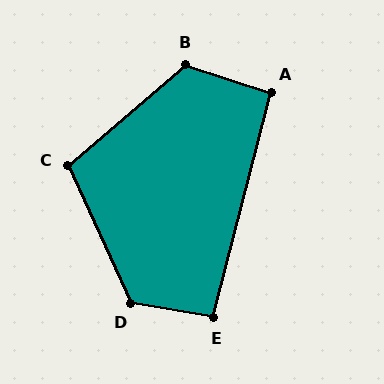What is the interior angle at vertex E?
Approximately 95 degrees (obtuse).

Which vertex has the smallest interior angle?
A, at approximately 93 degrees.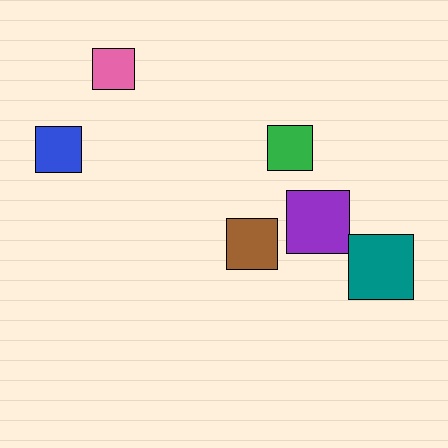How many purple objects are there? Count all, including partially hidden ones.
There is 1 purple object.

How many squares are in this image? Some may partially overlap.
There are 6 squares.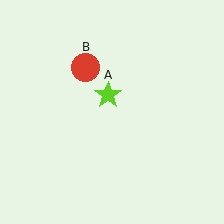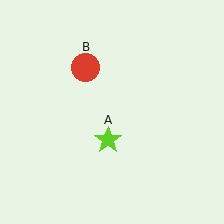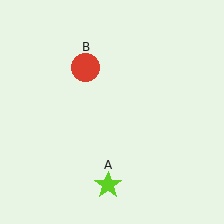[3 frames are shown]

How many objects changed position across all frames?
1 object changed position: lime star (object A).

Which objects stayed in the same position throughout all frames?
Red circle (object B) remained stationary.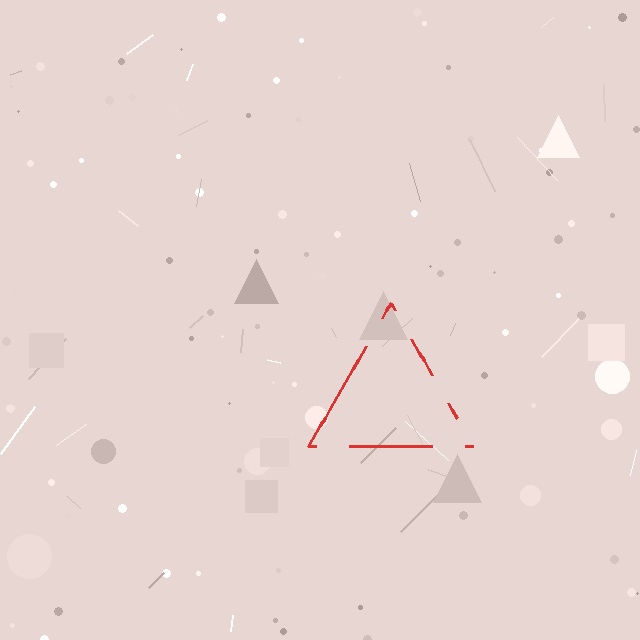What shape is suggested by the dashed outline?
The dashed outline suggests a triangle.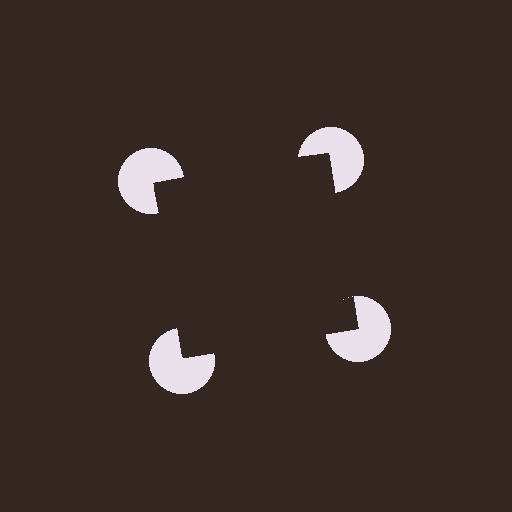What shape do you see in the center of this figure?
An illusory square — its edges are inferred from the aligned wedge cuts in the pac-man discs, not physically drawn.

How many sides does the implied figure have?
4 sides.